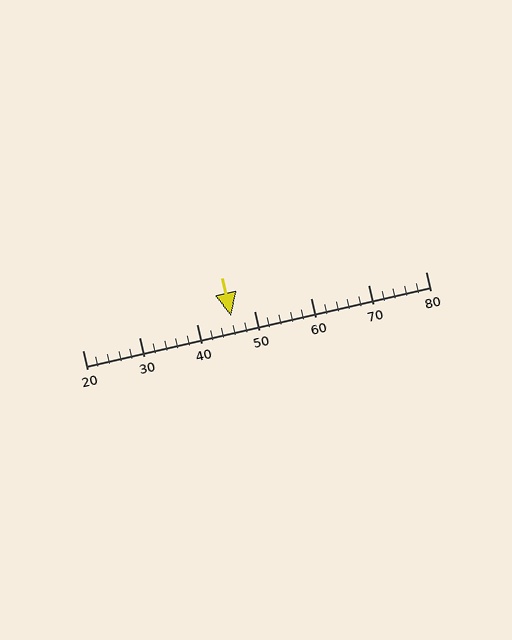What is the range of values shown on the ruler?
The ruler shows values from 20 to 80.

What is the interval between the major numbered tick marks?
The major tick marks are spaced 10 units apart.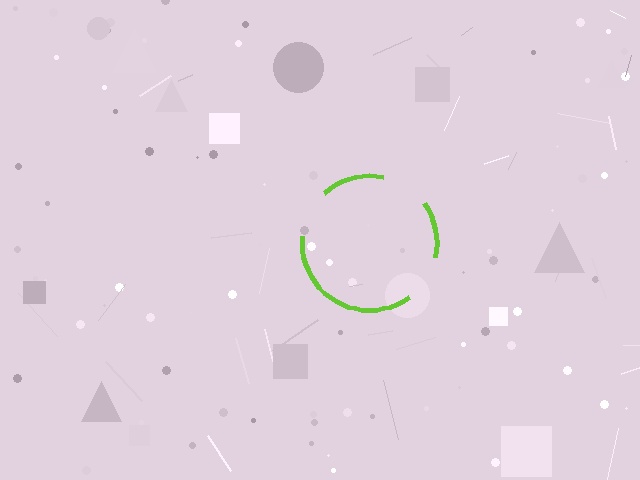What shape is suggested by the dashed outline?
The dashed outline suggests a circle.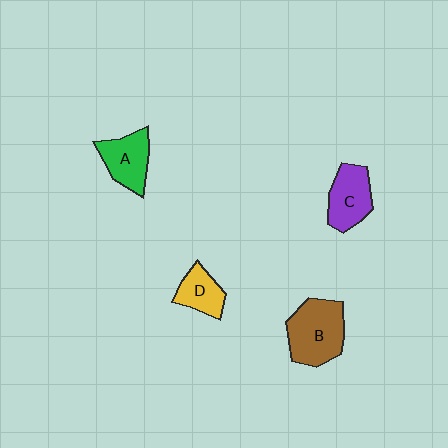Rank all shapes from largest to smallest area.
From largest to smallest: B (brown), C (purple), A (green), D (yellow).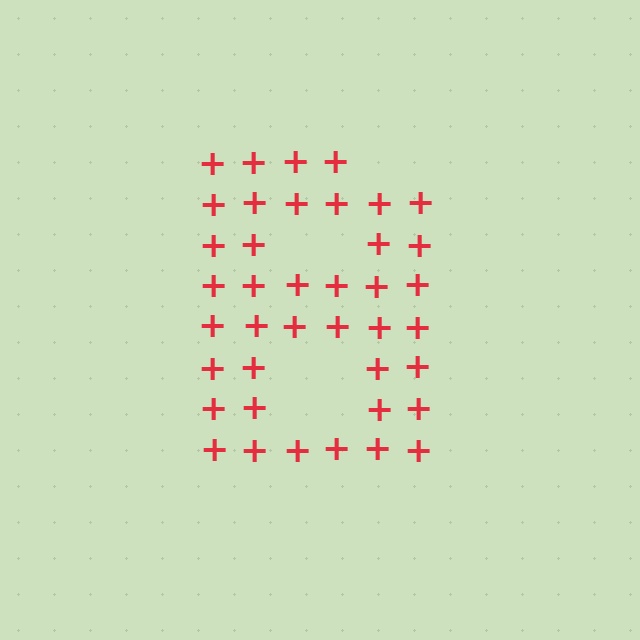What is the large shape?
The large shape is the letter B.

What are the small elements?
The small elements are plus signs.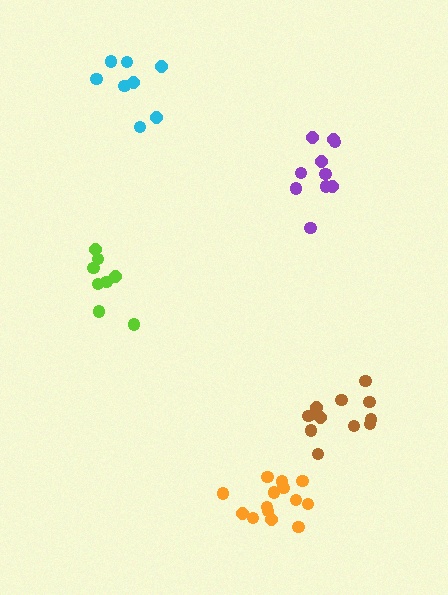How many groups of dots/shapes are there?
There are 5 groups.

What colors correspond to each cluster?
The clusters are colored: lime, purple, brown, orange, cyan.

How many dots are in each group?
Group 1: 8 dots, Group 2: 10 dots, Group 3: 11 dots, Group 4: 14 dots, Group 5: 8 dots (51 total).